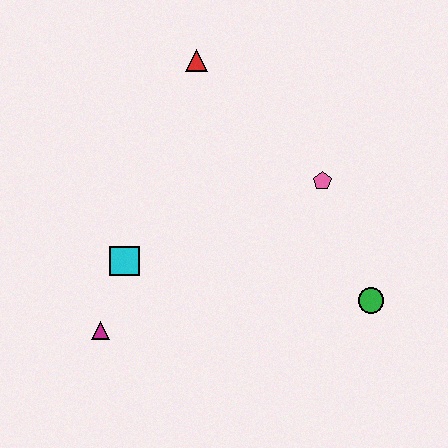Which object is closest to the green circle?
The pink pentagon is closest to the green circle.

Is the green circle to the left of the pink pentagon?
No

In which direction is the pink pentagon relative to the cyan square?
The pink pentagon is to the right of the cyan square.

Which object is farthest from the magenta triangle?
The red triangle is farthest from the magenta triangle.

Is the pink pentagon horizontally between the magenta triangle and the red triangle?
No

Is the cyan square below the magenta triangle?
No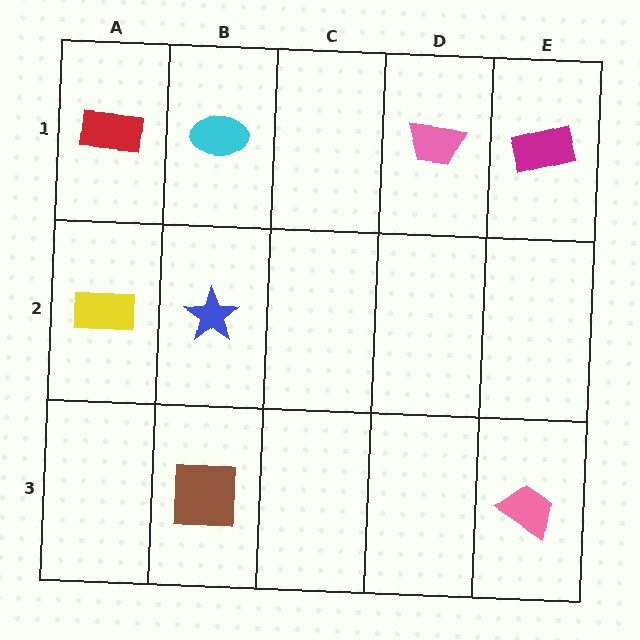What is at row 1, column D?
A pink trapezoid.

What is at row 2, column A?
A yellow rectangle.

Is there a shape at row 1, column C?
No, that cell is empty.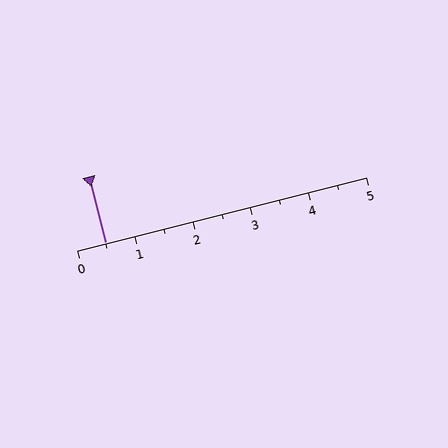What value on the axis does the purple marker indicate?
The marker indicates approximately 0.5.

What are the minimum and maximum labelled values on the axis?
The axis runs from 0 to 5.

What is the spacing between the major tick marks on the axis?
The major ticks are spaced 1 apart.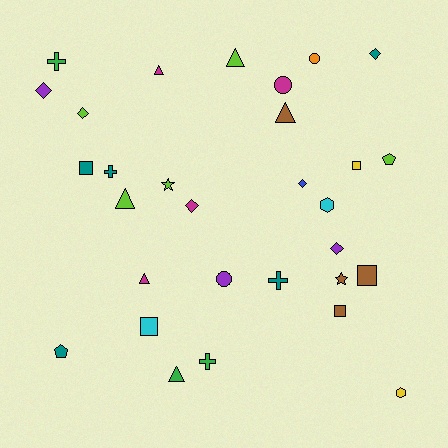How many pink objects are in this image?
There are no pink objects.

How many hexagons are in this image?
There are 2 hexagons.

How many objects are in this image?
There are 30 objects.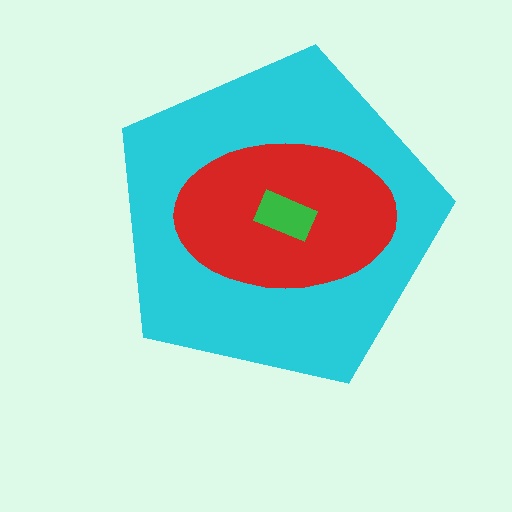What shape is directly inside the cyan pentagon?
The red ellipse.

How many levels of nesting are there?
3.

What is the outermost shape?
The cyan pentagon.